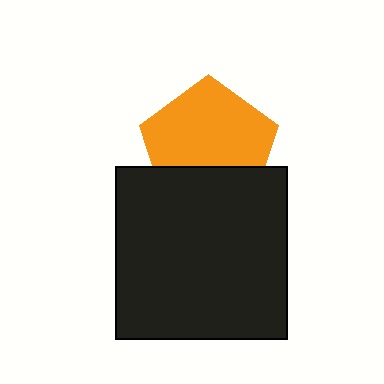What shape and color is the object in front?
The object in front is a black square.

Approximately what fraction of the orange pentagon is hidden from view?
Roughly 33% of the orange pentagon is hidden behind the black square.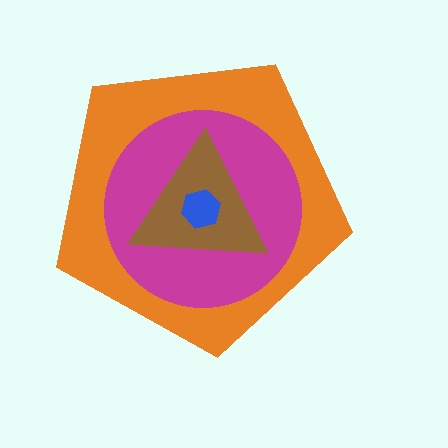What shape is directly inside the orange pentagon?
The magenta circle.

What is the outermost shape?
The orange pentagon.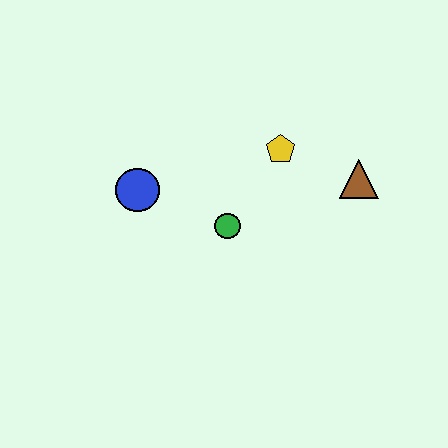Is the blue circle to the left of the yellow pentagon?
Yes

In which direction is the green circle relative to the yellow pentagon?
The green circle is below the yellow pentagon.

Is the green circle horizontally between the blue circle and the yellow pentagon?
Yes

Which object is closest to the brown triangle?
The yellow pentagon is closest to the brown triangle.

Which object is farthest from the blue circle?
The brown triangle is farthest from the blue circle.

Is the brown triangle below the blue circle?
No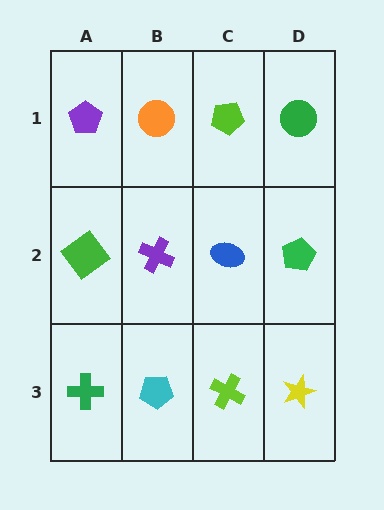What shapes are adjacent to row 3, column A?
A green diamond (row 2, column A), a cyan pentagon (row 3, column B).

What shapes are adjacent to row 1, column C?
A blue ellipse (row 2, column C), an orange circle (row 1, column B), a green circle (row 1, column D).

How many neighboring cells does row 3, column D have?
2.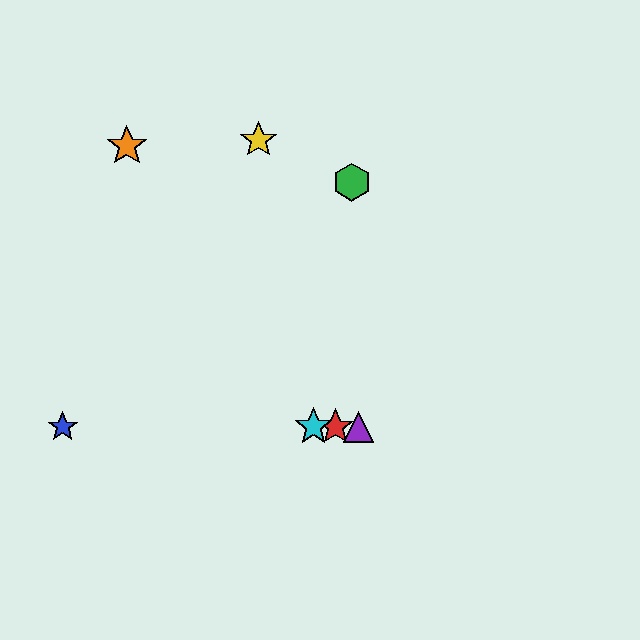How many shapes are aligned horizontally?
4 shapes (the red star, the blue star, the purple triangle, the cyan star) are aligned horizontally.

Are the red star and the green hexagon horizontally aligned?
No, the red star is at y≈427 and the green hexagon is at y≈182.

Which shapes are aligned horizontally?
The red star, the blue star, the purple triangle, the cyan star are aligned horizontally.